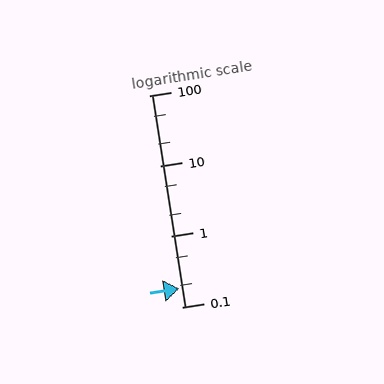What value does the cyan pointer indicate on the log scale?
The pointer indicates approximately 0.18.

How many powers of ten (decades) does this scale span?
The scale spans 3 decades, from 0.1 to 100.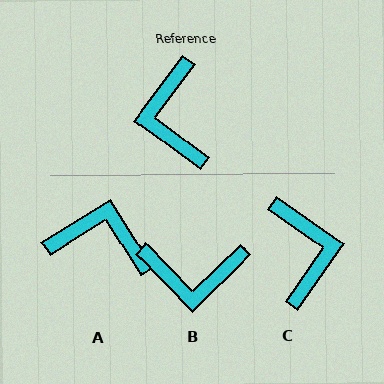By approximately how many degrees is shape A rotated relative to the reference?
Approximately 111 degrees clockwise.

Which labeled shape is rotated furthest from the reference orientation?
C, about 178 degrees away.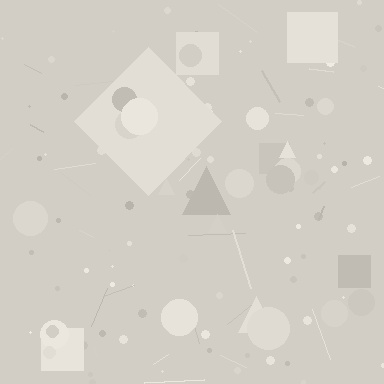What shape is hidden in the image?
A diamond is hidden in the image.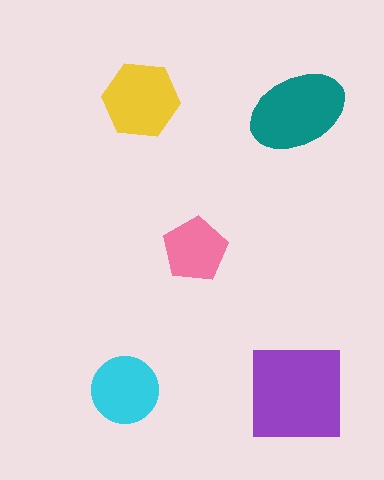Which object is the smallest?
The pink pentagon.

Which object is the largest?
The purple square.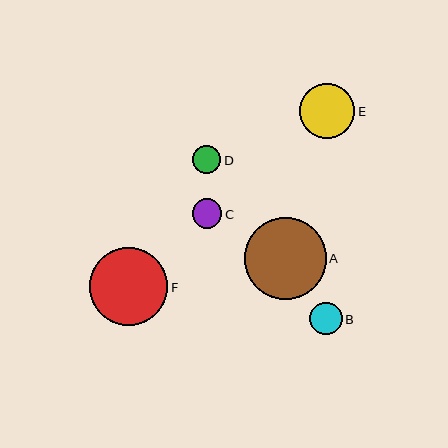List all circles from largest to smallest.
From largest to smallest: A, F, E, B, C, D.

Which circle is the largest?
Circle A is the largest with a size of approximately 82 pixels.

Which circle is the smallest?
Circle D is the smallest with a size of approximately 28 pixels.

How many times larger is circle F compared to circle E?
Circle F is approximately 1.4 times the size of circle E.